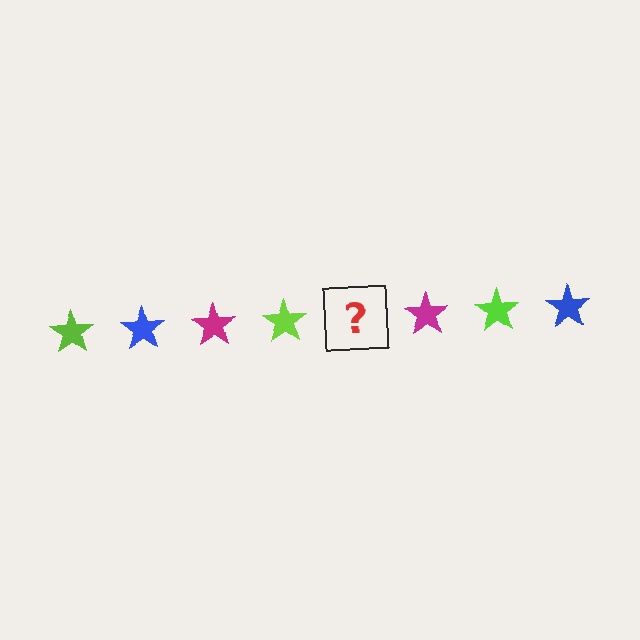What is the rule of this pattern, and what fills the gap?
The rule is that the pattern cycles through lime, blue, magenta stars. The gap should be filled with a blue star.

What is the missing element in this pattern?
The missing element is a blue star.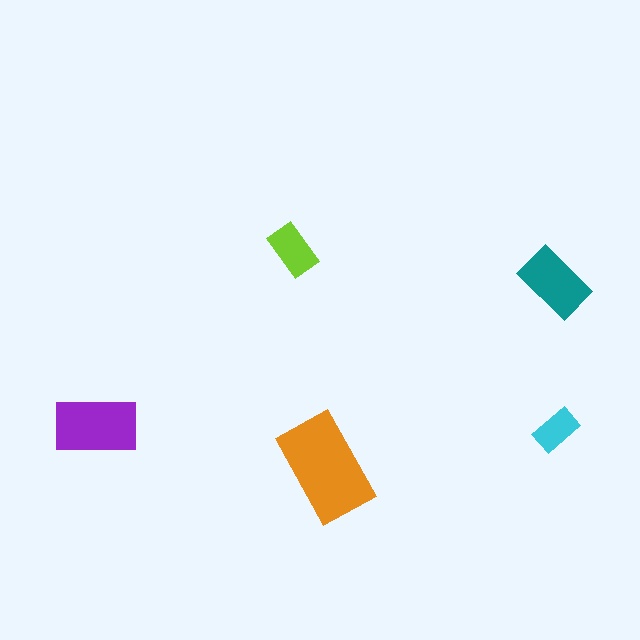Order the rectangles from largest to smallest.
the orange one, the purple one, the teal one, the lime one, the cyan one.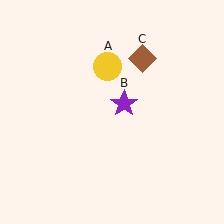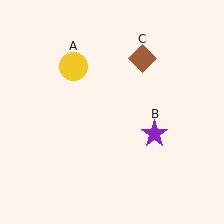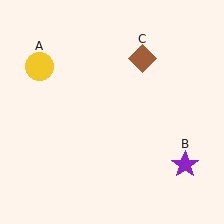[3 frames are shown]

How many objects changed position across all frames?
2 objects changed position: yellow circle (object A), purple star (object B).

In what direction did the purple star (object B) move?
The purple star (object B) moved down and to the right.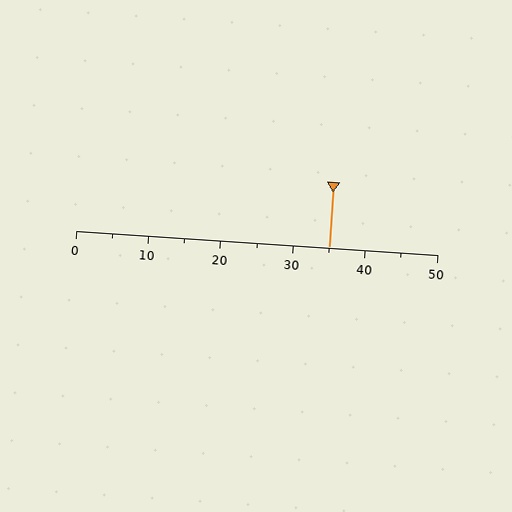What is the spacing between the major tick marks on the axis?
The major ticks are spaced 10 apart.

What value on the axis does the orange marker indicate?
The marker indicates approximately 35.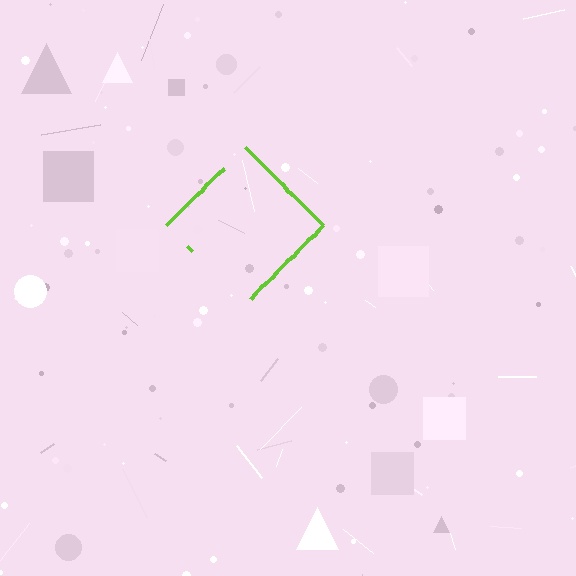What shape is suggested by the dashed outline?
The dashed outline suggests a diamond.